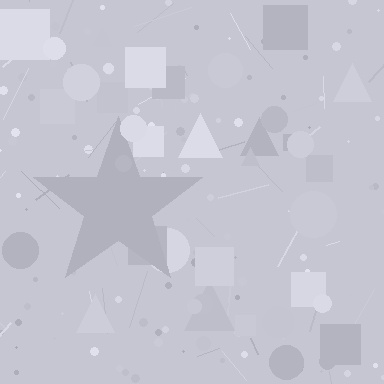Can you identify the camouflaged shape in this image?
The camouflaged shape is a star.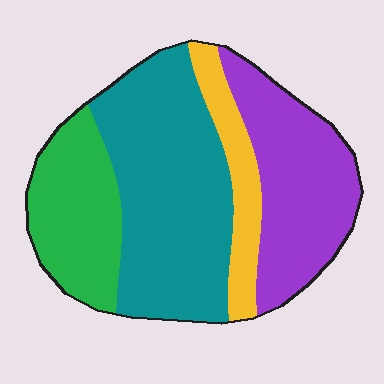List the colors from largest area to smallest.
From largest to smallest: teal, purple, green, yellow.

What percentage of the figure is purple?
Purple covers roughly 25% of the figure.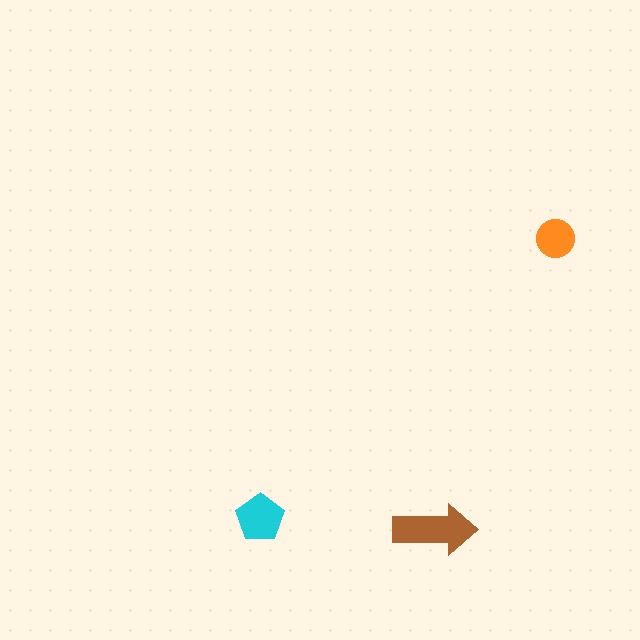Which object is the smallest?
The orange circle.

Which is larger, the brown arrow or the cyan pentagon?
The brown arrow.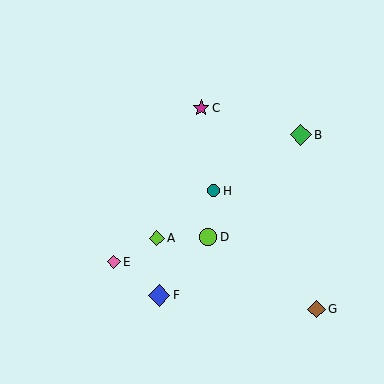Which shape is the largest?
The blue diamond (labeled F) is the largest.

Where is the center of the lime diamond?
The center of the lime diamond is at (157, 238).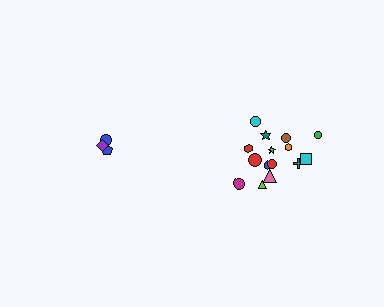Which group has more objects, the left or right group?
The right group.